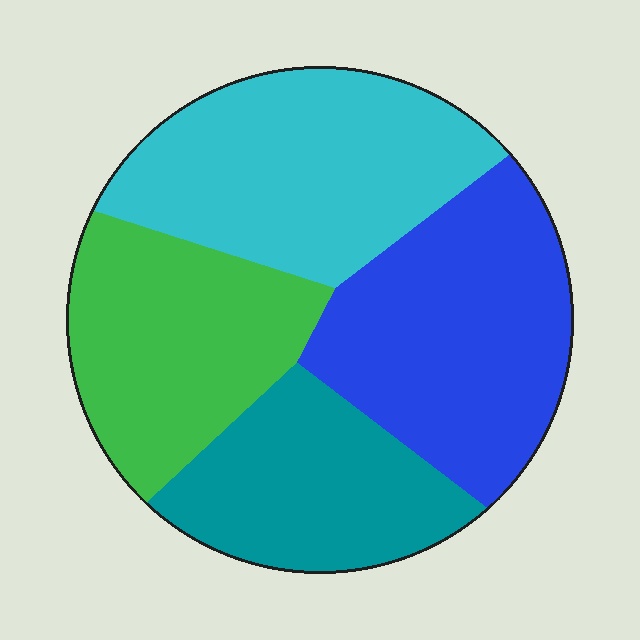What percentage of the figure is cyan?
Cyan covers about 30% of the figure.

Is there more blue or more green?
Blue.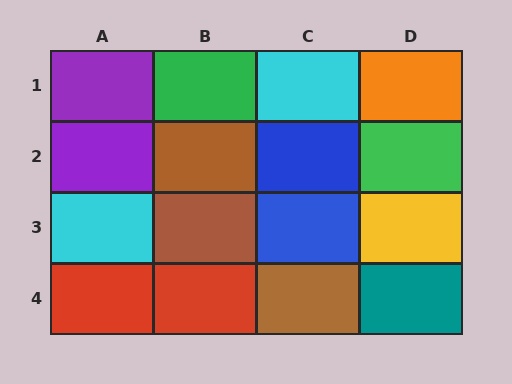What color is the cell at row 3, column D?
Yellow.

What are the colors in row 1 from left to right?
Purple, green, cyan, orange.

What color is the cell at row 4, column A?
Red.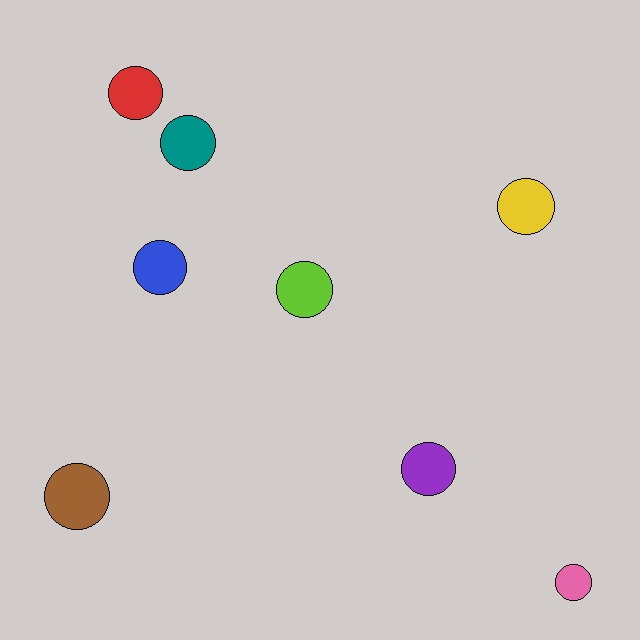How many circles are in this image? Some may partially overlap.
There are 8 circles.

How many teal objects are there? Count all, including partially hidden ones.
There is 1 teal object.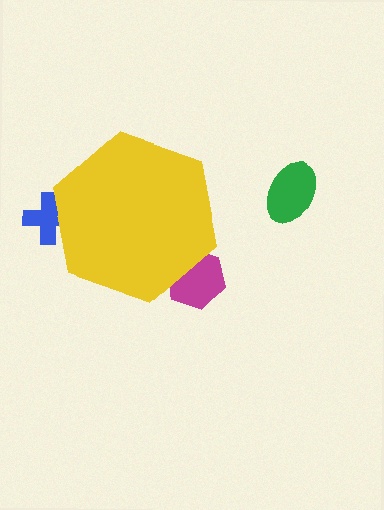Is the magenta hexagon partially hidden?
Yes, the magenta hexagon is partially hidden behind the yellow hexagon.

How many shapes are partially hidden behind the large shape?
2 shapes are partially hidden.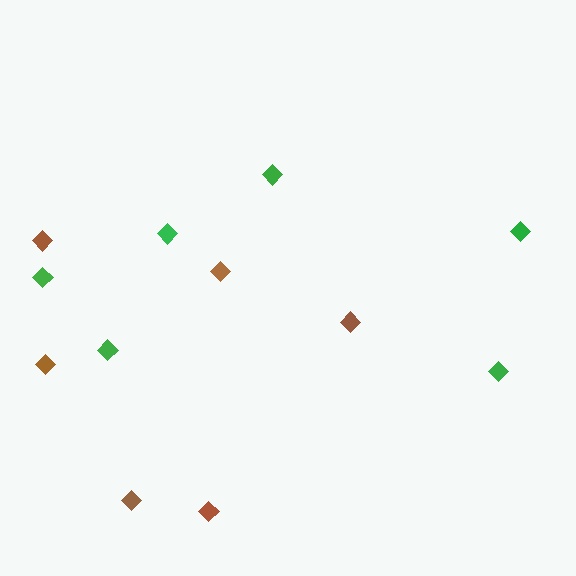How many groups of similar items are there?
There are 2 groups: one group of brown diamonds (6) and one group of green diamonds (6).